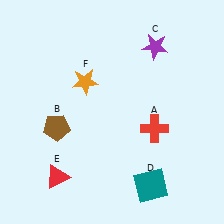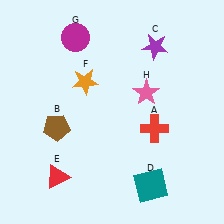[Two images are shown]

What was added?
A magenta circle (G), a pink star (H) were added in Image 2.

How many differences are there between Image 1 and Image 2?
There are 2 differences between the two images.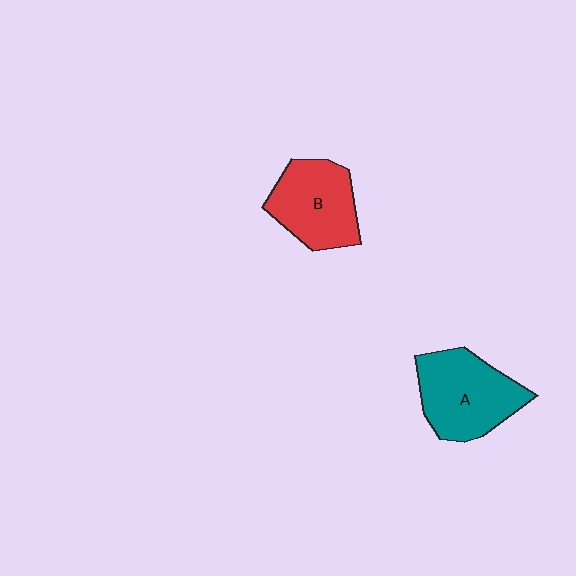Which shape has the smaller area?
Shape B (red).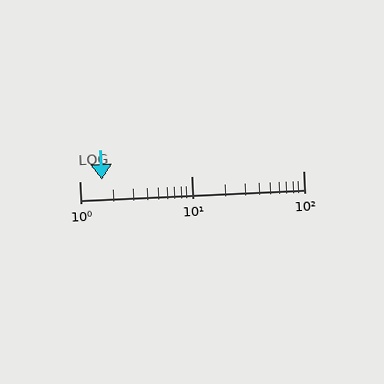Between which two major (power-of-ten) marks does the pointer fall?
The pointer is between 1 and 10.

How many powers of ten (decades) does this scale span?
The scale spans 2 decades, from 1 to 100.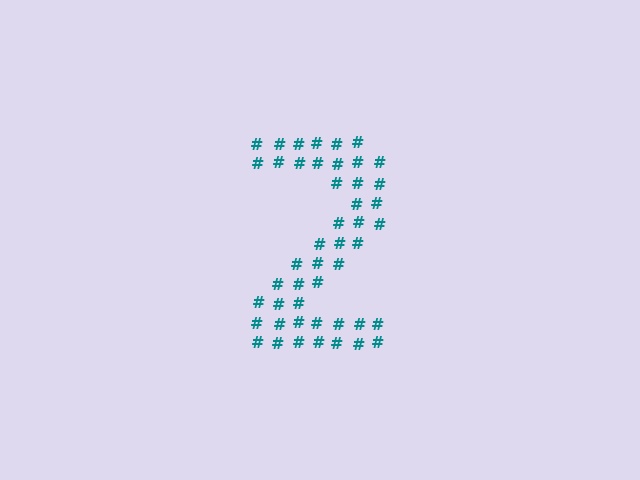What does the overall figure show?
The overall figure shows the digit 2.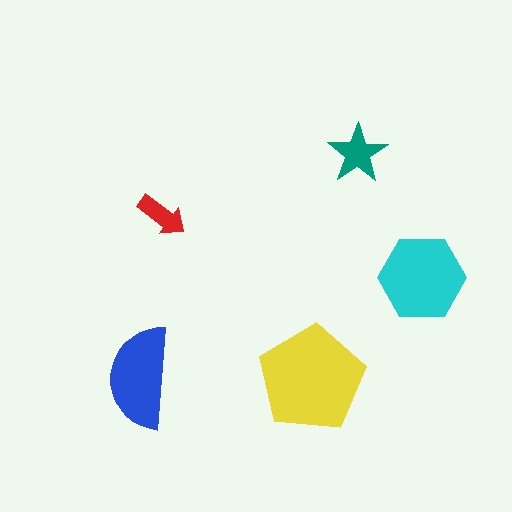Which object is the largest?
The yellow pentagon.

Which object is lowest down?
The yellow pentagon is bottommost.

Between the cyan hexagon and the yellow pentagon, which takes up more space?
The yellow pentagon.